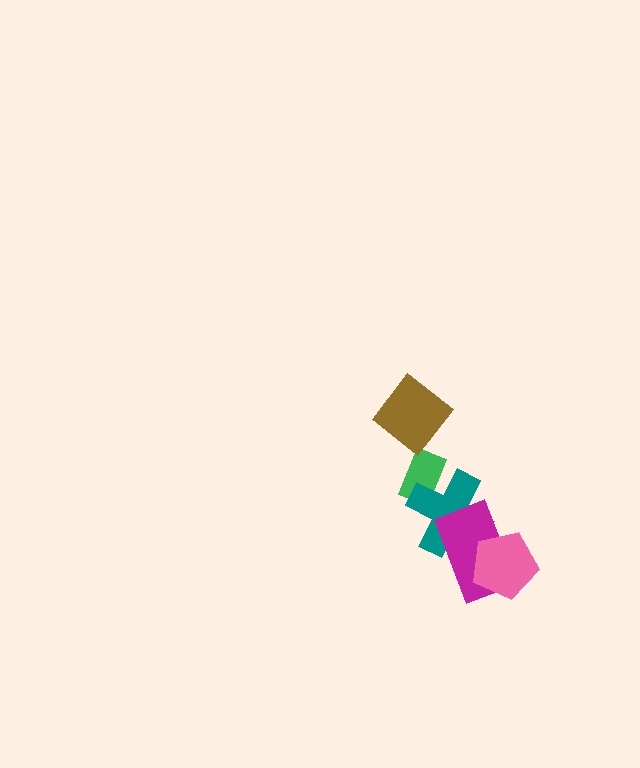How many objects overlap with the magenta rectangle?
2 objects overlap with the magenta rectangle.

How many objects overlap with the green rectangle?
1 object overlaps with the green rectangle.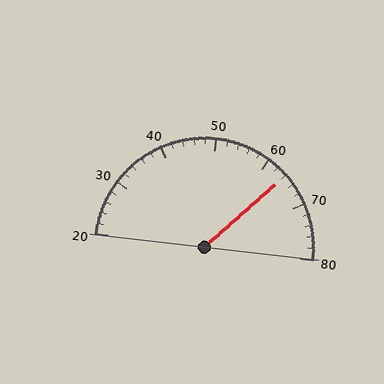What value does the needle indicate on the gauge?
The needle indicates approximately 64.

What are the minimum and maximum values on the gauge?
The gauge ranges from 20 to 80.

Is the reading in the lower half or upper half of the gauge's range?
The reading is in the upper half of the range (20 to 80).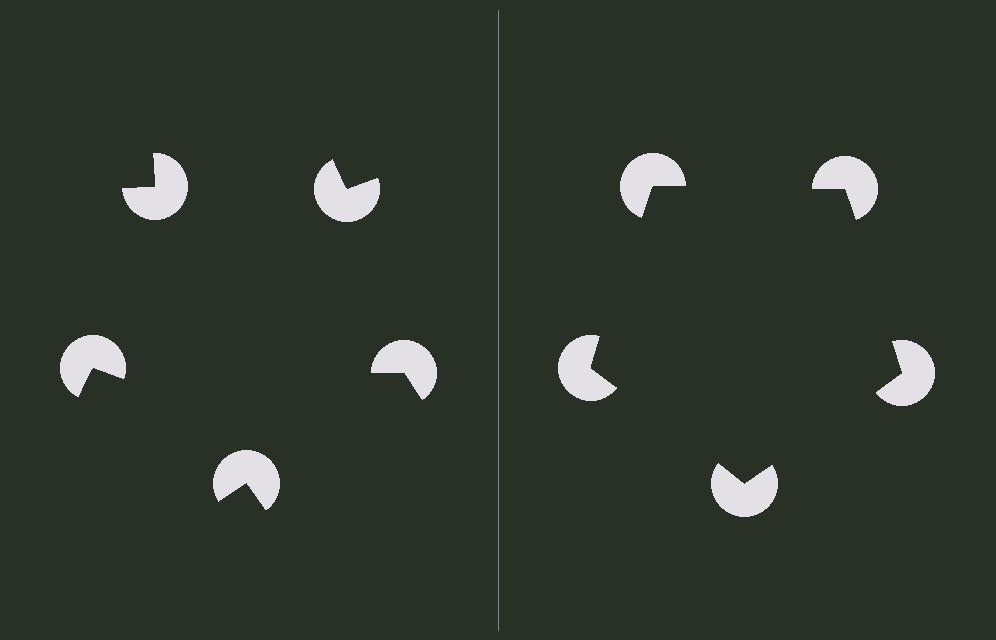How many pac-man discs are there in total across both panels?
10 — 5 on each side.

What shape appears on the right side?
An illusory pentagon.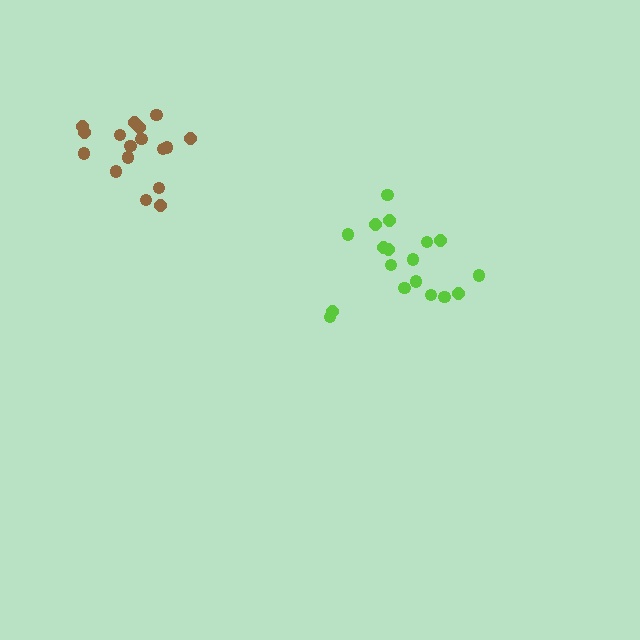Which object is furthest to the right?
The lime cluster is rightmost.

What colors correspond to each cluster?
The clusters are colored: brown, lime.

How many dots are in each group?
Group 1: 17 dots, Group 2: 18 dots (35 total).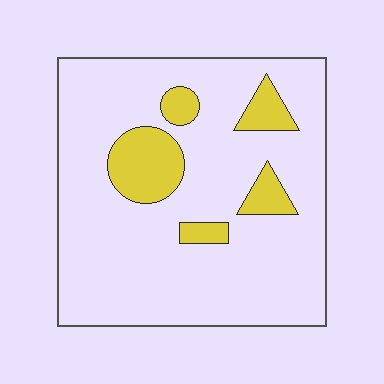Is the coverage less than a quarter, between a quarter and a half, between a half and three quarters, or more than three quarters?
Less than a quarter.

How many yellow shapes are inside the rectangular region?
5.